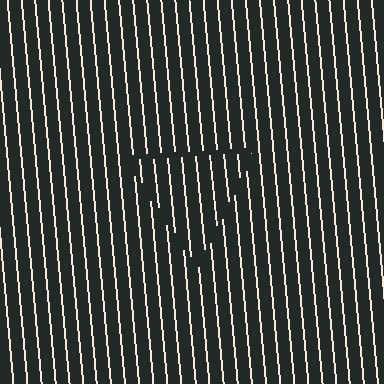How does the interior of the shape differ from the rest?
The interior of the shape contains the same grating, shifted by half a period — the contour is defined by the phase discontinuity where line-ends from the inner and outer gratings abut.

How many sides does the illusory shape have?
3 sides — the line-ends trace a triangle.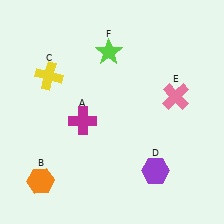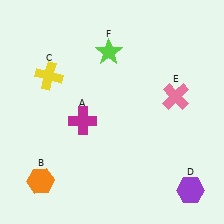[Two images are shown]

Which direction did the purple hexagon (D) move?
The purple hexagon (D) moved right.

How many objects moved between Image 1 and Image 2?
1 object moved between the two images.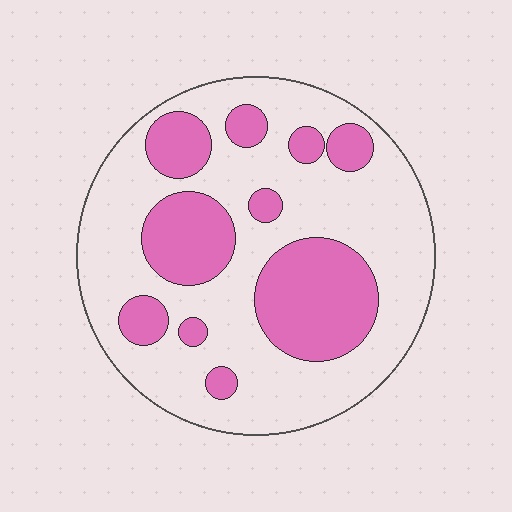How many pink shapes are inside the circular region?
10.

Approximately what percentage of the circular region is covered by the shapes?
Approximately 30%.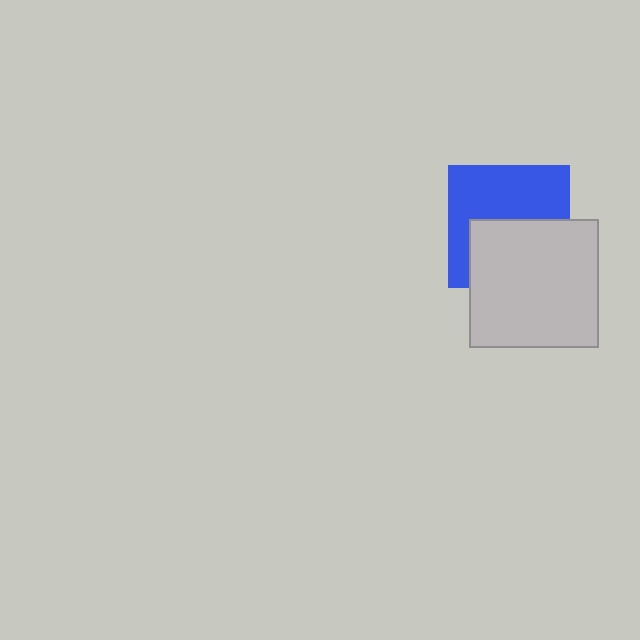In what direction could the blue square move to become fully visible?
The blue square could move up. That would shift it out from behind the light gray square entirely.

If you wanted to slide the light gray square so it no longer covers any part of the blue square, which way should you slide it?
Slide it down — that is the most direct way to separate the two shapes.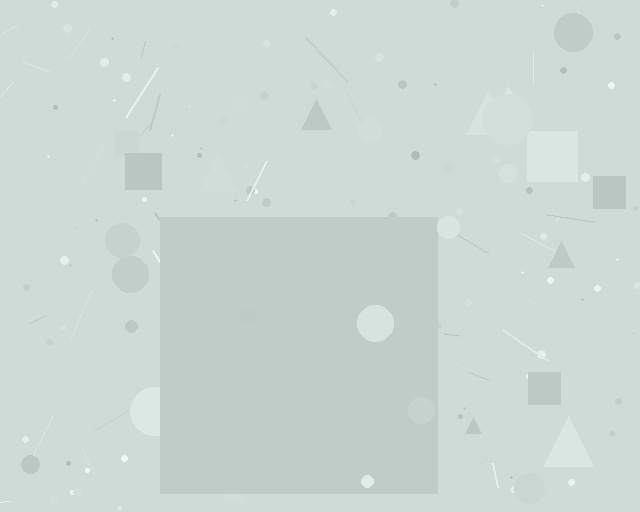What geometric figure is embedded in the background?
A square is embedded in the background.